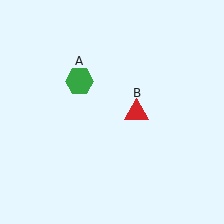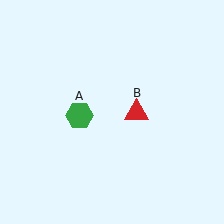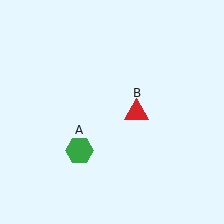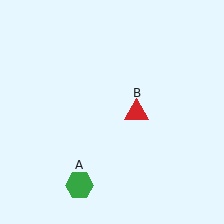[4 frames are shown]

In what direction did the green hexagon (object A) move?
The green hexagon (object A) moved down.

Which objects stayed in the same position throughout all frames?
Red triangle (object B) remained stationary.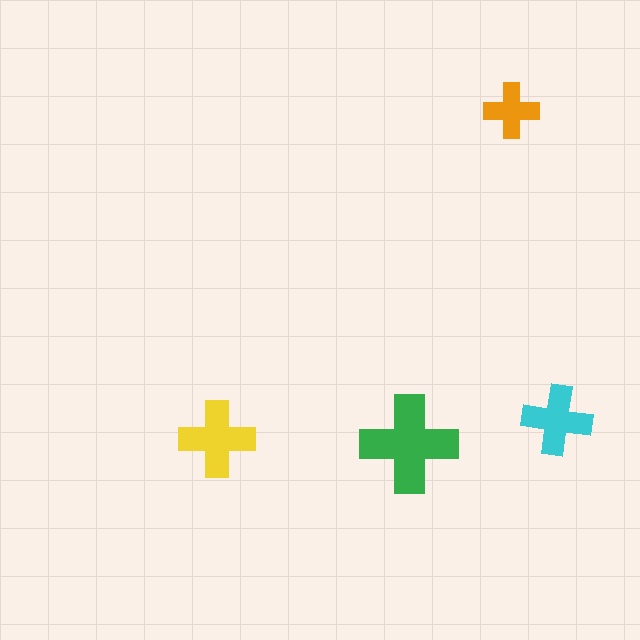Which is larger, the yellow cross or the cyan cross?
The yellow one.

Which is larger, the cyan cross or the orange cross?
The cyan one.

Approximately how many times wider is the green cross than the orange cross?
About 2 times wider.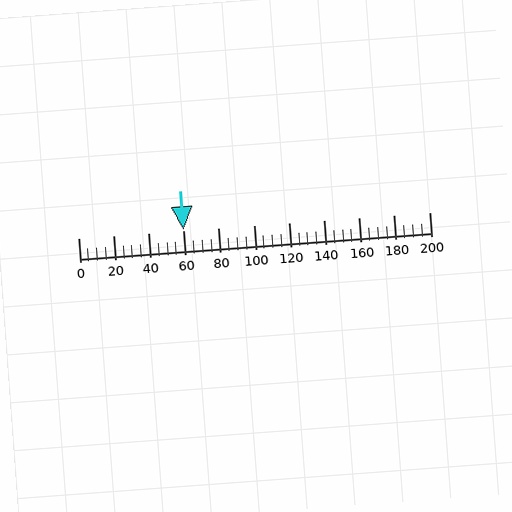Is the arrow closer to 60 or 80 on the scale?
The arrow is closer to 60.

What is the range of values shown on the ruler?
The ruler shows values from 0 to 200.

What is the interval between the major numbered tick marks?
The major tick marks are spaced 20 units apart.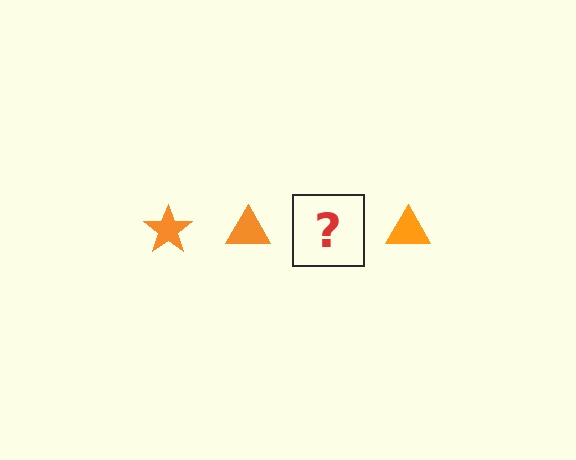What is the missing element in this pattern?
The missing element is an orange star.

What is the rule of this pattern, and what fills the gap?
The rule is that the pattern cycles through star, triangle shapes in orange. The gap should be filled with an orange star.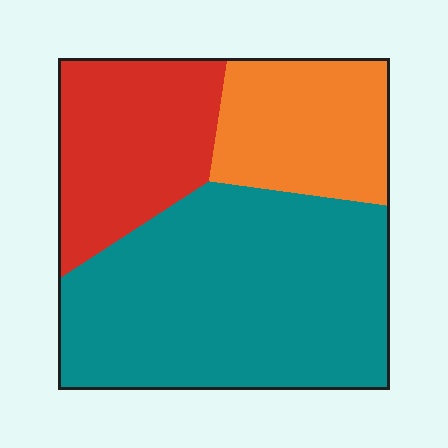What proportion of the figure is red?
Red covers roughly 25% of the figure.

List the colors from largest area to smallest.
From largest to smallest: teal, red, orange.